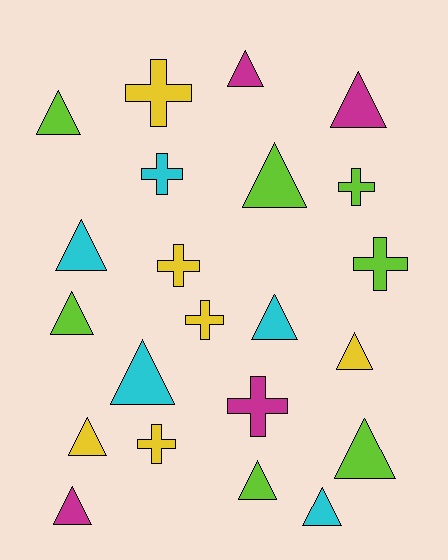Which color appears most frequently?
Lime, with 7 objects.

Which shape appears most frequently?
Triangle, with 14 objects.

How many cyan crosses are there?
There is 1 cyan cross.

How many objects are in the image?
There are 22 objects.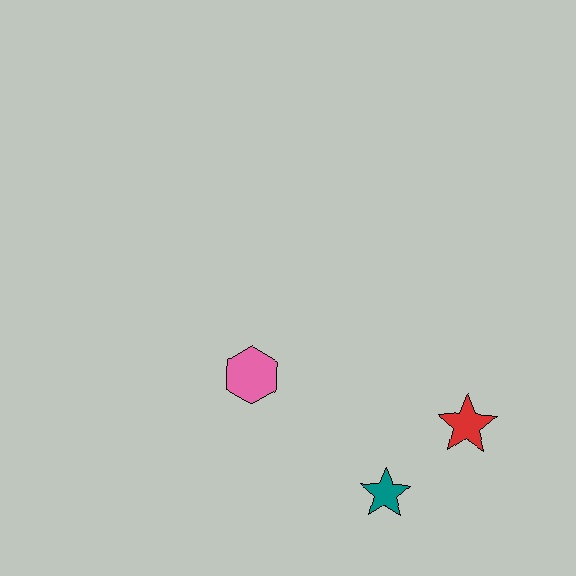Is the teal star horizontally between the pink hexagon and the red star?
Yes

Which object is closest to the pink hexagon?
The teal star is closest to the pink hexagon.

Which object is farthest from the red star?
The pink hexagon is farthest from the red star.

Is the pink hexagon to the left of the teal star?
Yes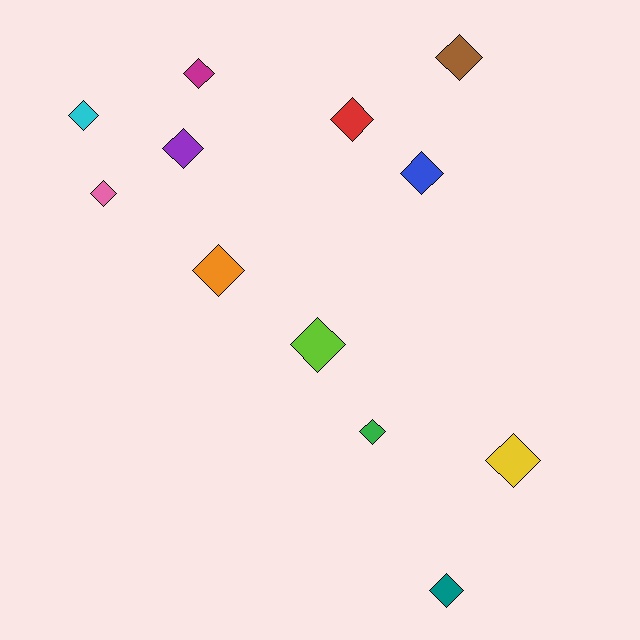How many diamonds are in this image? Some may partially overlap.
There are 12 diamonds.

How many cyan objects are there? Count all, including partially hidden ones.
There is 1 cyan object.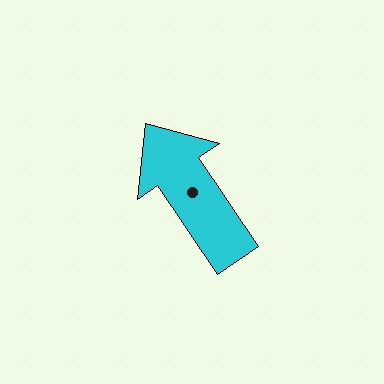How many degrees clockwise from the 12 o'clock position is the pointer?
Approximately 326 degrees.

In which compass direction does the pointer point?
Northwest.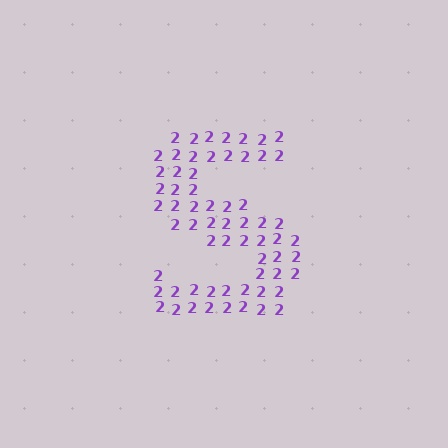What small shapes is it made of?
It is made of small digit 2's.